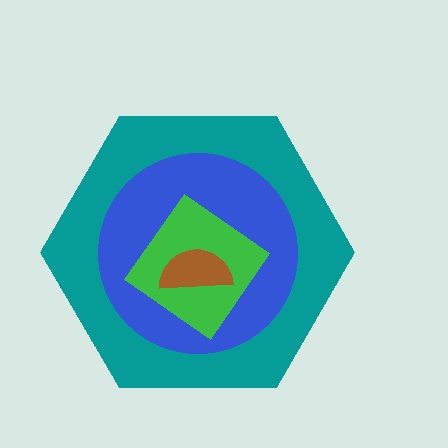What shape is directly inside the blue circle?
The green diamond.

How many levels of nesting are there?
4.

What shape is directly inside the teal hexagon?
The blue circle.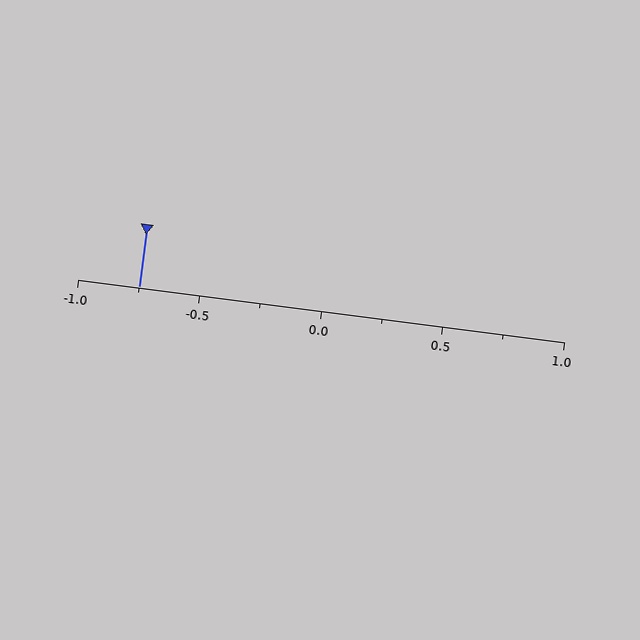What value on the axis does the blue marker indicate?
The marker indicates approximately -0.75.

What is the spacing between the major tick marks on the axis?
The major ticks are spaced 0.5 apart.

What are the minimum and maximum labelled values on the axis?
The axis runs from -1.0 to 1.0.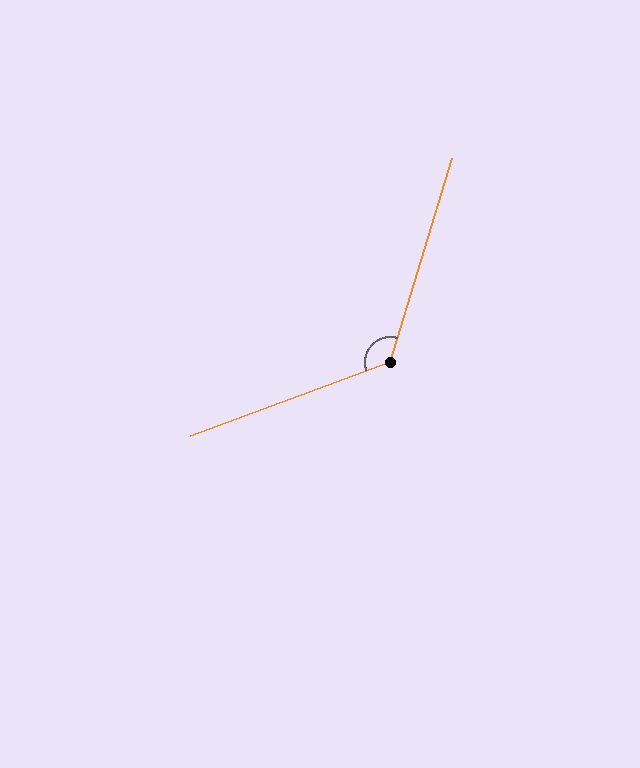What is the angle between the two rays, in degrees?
Approximately 127 degrees.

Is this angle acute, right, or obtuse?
It is obtuse.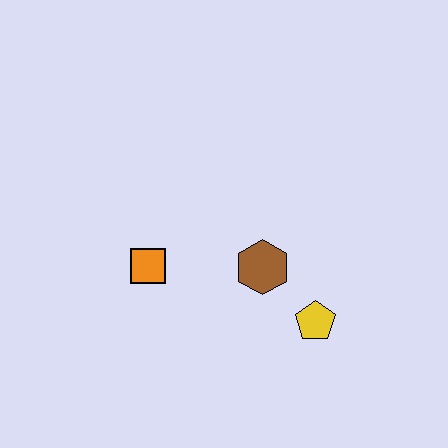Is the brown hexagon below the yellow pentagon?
No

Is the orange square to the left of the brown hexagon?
Yes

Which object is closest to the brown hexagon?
The yellow pentagon is closest to the brown hexagon.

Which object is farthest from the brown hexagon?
The orange square is farthest from the brown hexagon.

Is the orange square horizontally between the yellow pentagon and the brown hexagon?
No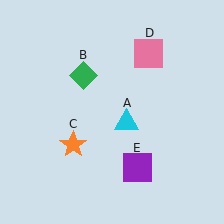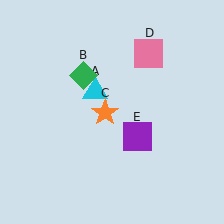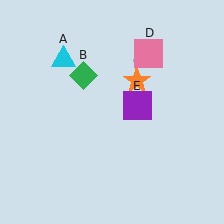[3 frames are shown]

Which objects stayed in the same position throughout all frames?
Green diamond (object B) and pink square (object D) remained stationary.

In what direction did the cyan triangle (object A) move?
The cyan triangle (object A) moved up and to the left.